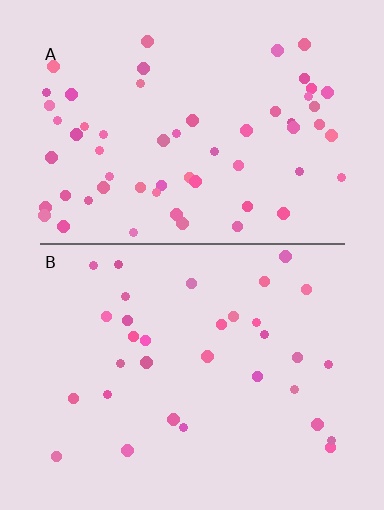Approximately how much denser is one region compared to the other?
Approximately 1.8× — region A over region B.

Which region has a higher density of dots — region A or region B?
A (the top).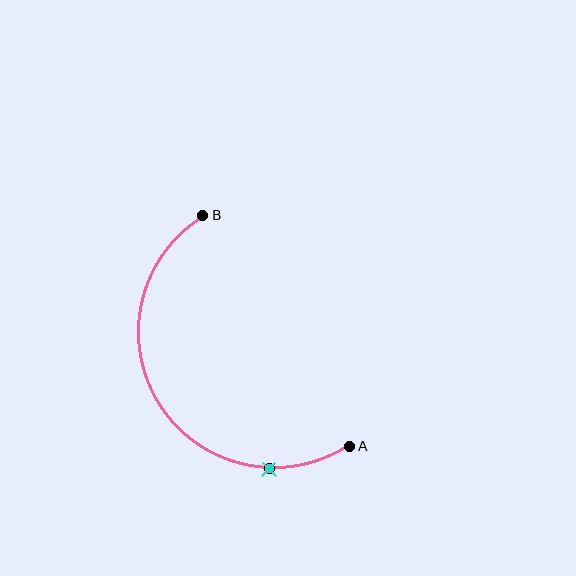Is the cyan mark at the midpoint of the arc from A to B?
No. The cyan mark lies on the arc but is closer to endpoint A. The arc midpoint would be at the point on the curve equidistant along the arc from both A and B.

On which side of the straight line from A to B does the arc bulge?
The arc bulges to the left of the straight line connecting A and B.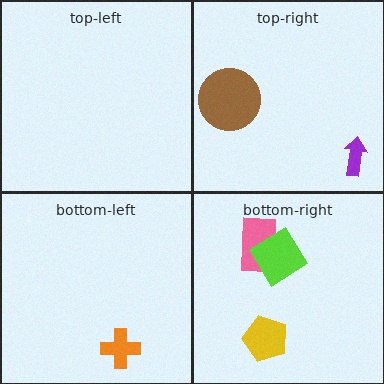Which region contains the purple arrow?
The top-right region.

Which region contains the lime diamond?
The bottom-right region.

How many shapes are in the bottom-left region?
1.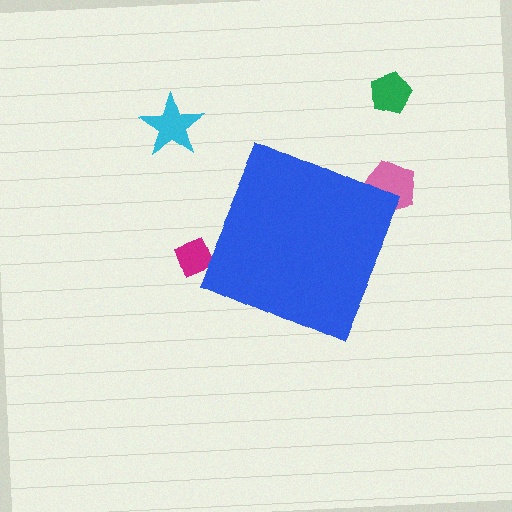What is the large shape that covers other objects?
A blue diamond.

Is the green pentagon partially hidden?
No, the green pentagon is fully visible.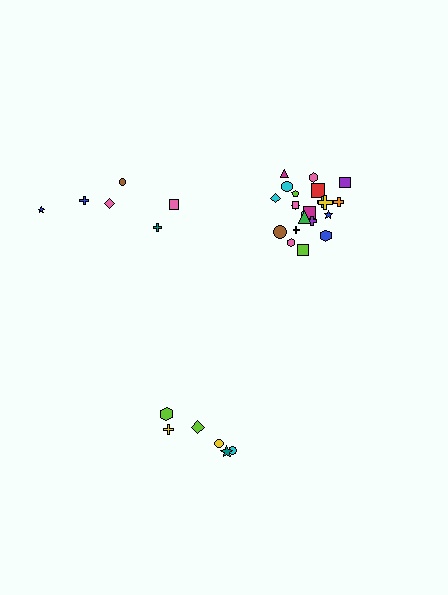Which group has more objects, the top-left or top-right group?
The top-right group.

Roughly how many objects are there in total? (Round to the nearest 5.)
Roughly 35 objects in total.